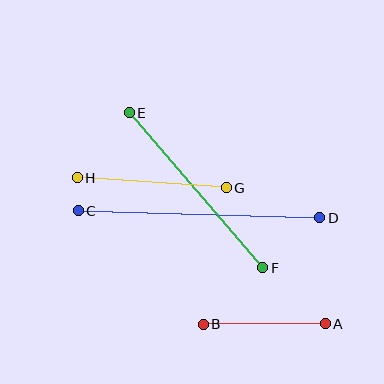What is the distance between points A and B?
The distance is approximately 122 pixels.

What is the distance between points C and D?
The distance is approximately 242 pixels.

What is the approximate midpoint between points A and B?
The midpoint is at approximately (264, 324) pixels.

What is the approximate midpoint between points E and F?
The midpoint is at approximately (196, 190) pixels.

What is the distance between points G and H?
The distance is approximately 149 pixels.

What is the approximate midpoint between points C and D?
The midpoint is at approximately (199, 214) pixels.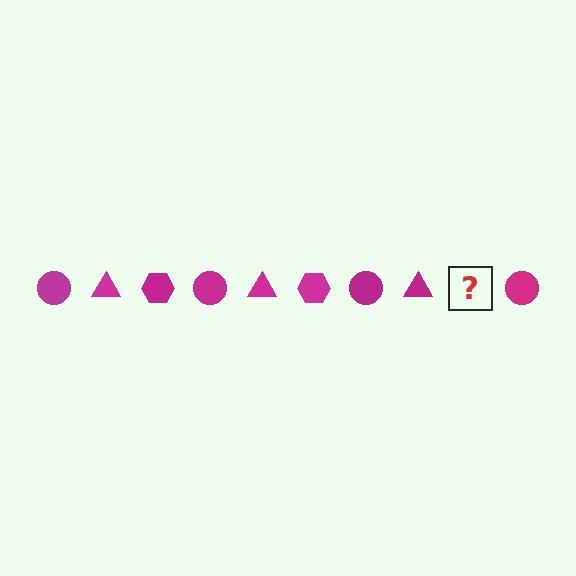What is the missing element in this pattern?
The missing element is a magenta hexagon.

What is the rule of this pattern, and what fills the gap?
The rule is that the pattern cycles through circle, triangle, hexagon shapes in magenta. The gap should be filled with a magenta hexagon.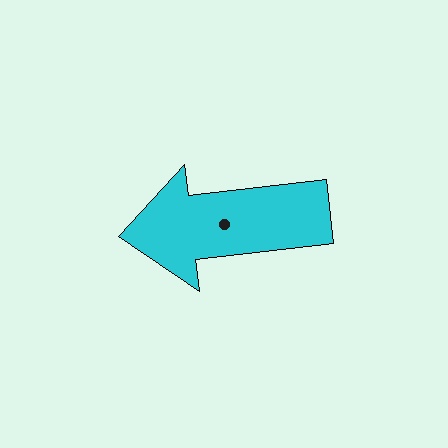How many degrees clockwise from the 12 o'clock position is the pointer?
Approximately 263 degrees.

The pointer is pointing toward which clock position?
Roughly 9 o'clock.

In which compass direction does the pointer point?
West.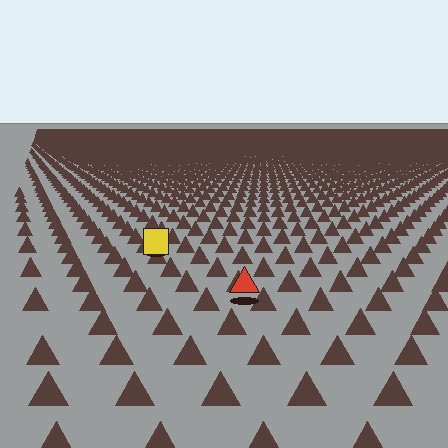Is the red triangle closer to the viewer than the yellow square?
Yes. The red triangle is closer — you can tell from the texture gradient: the ground texture is coarser near it.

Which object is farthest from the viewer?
The yellow square is farthest from the viewer. It appears smaller and the ground texture around it is denser.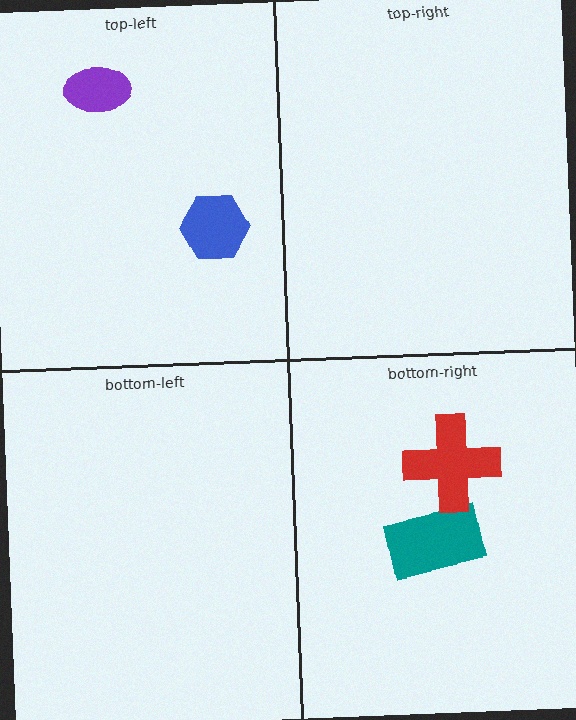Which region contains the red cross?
The bottom-right region.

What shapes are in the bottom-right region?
The teal rectangle, the red cross.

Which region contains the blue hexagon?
The top-left region.